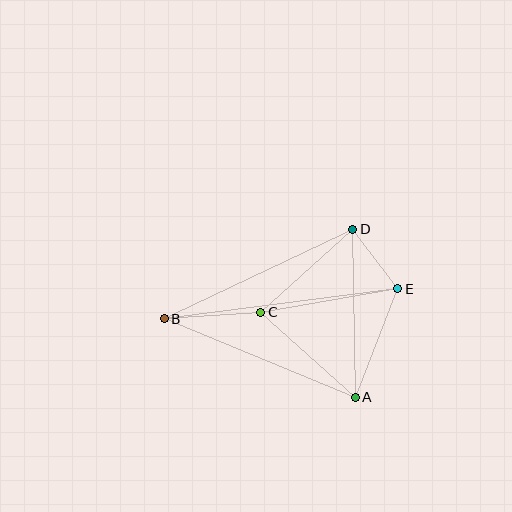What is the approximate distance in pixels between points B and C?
The distance between B and C is approximately 97 pixels.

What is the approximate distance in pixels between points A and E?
The distance between A and E is approximately 116 pixels.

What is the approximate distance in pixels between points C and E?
The distance between C and E is approximately 139 pixels.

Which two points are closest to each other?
Points D and E are closest to each other.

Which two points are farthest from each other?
Points B and E are farthest from each other.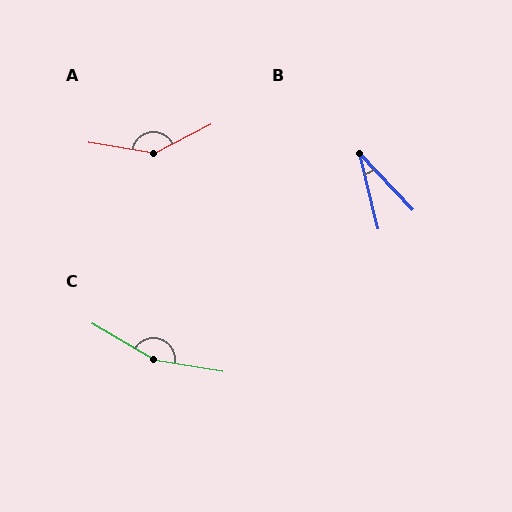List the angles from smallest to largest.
B (30°), A (144°), C (159°).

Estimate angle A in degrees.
Approximately 144 degrees.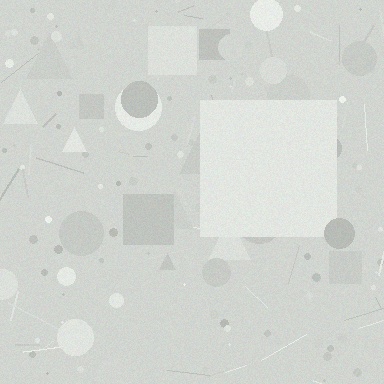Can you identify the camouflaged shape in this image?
The camouflaged shape is a square.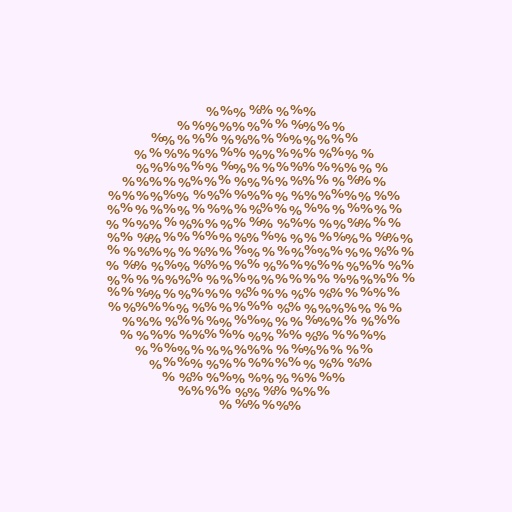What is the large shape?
The large shape is a circle.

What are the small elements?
The small elements are percent signs.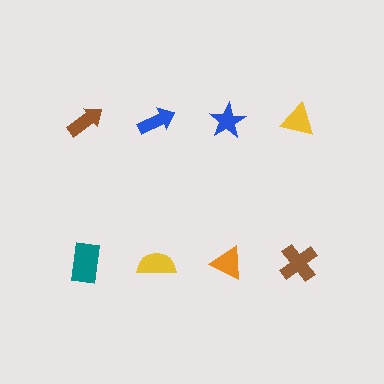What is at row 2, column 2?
A yellow semicircle.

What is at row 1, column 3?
A blue star.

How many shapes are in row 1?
4 shapes.